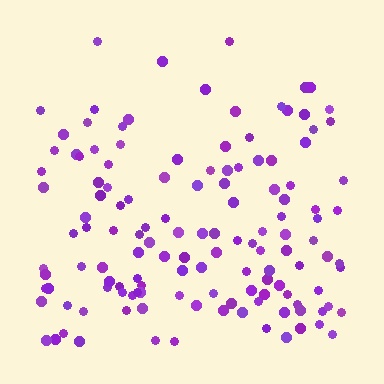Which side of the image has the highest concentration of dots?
The bottom.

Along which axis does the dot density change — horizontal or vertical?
Vertical.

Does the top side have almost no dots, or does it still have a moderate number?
Still a moderate number, just noticeably fewer than the bottom.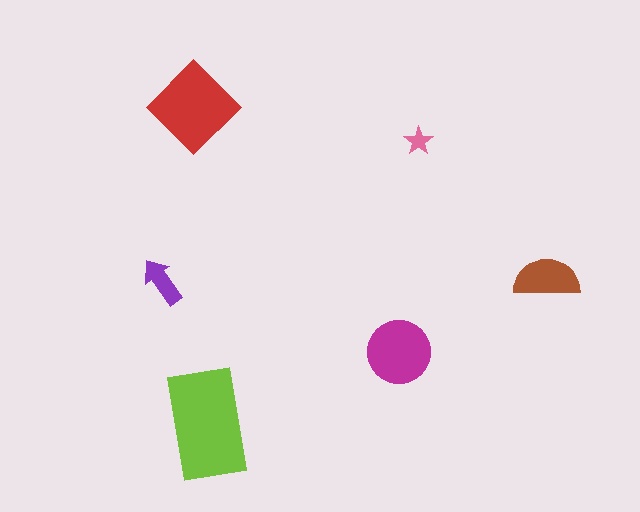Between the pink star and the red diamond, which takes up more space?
The red diamond.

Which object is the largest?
The lime rectangle.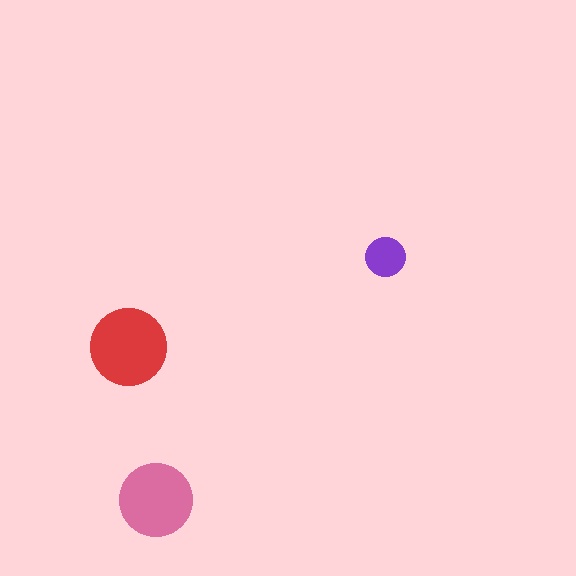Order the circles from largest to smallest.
the red one, the pink one, the purple one.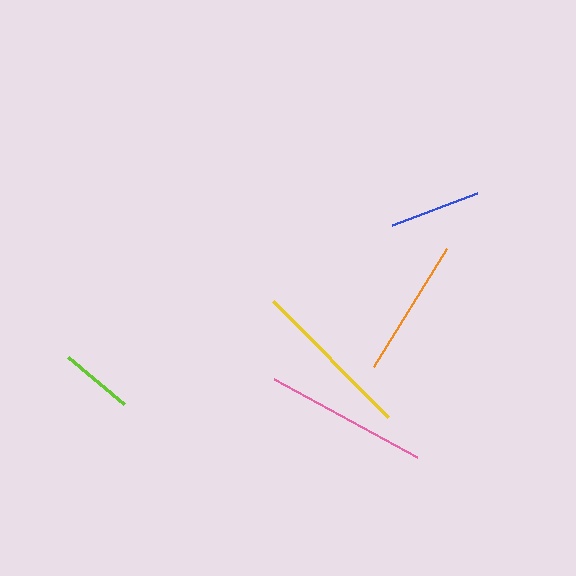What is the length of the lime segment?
The lime segment is approximately 73 pixels long.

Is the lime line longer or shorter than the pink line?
The pink line is longer than the lime line.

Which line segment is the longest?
The yellow line is the longest at approximately 164 pixels.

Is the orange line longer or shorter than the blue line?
The orange line is longer than the blue line.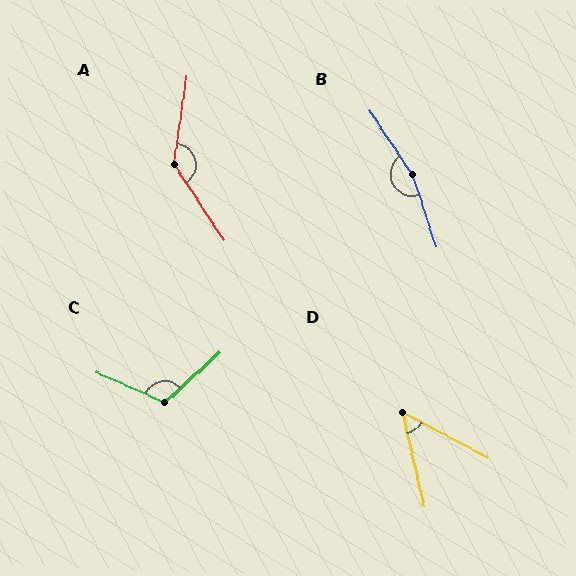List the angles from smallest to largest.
D (49°), C (114°), A (139°), B (164°).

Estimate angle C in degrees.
Approximately 114 degrees.